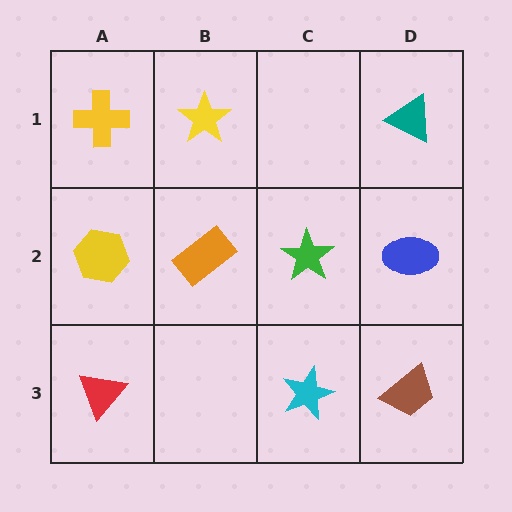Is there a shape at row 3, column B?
No, that cell is empty.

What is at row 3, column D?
A brown trapezoid.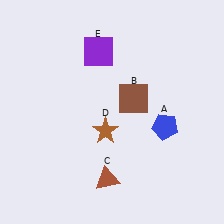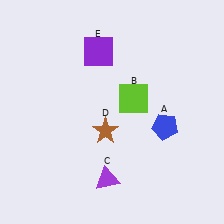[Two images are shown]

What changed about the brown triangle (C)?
In Image 1, C is brown. In Image 2, it changed to purple.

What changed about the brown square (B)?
In Image 1, B is brown. In Image 2, it changed to lime.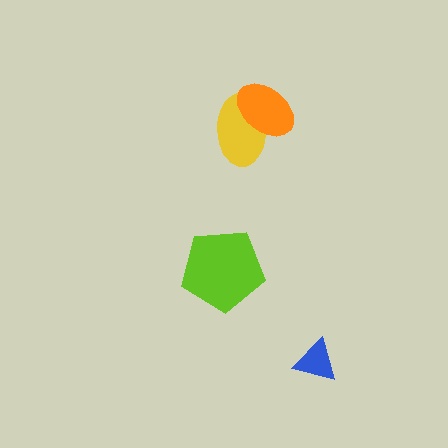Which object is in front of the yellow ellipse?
The orange ellipse is in front of the yellow ellipse.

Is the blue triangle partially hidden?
No, no other shape covers it.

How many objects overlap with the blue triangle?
0 objects overlap with the blue triangle.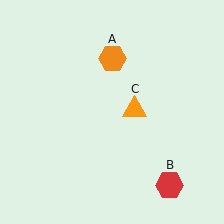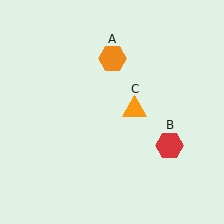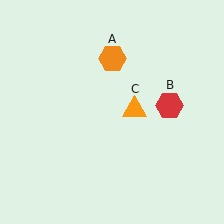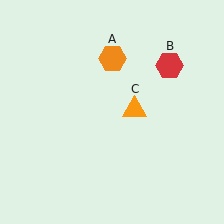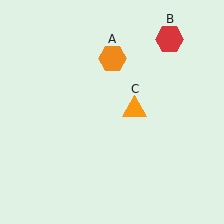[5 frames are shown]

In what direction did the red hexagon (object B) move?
The red hexagon (object B) moved up.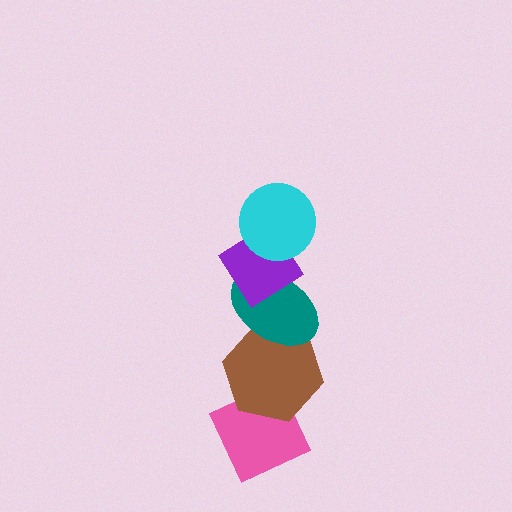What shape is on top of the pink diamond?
The brown hexagon is on top of the pink diamond.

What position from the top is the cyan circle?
The cyan circle is 1st from the top.